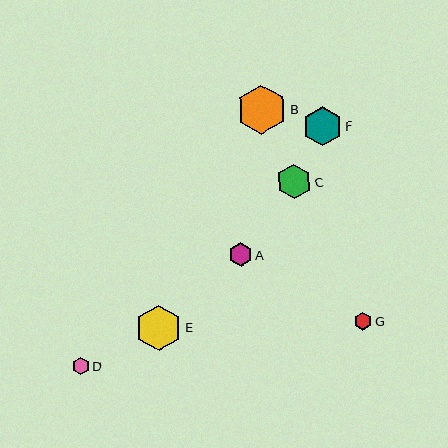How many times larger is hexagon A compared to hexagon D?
Hexagon A is approximately 1.3 times the size of hexagon D.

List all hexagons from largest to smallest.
From largest to smallest: B, E, F, C, A, G, D.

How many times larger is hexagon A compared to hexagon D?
Hexagon A is approximately 1.3 times the size of hexagon D.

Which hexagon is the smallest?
Hexagon D is the smallest with a size of approximately 17 pixels.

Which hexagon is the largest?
Hexagon B is the largest with a size of approximately 50 pixels.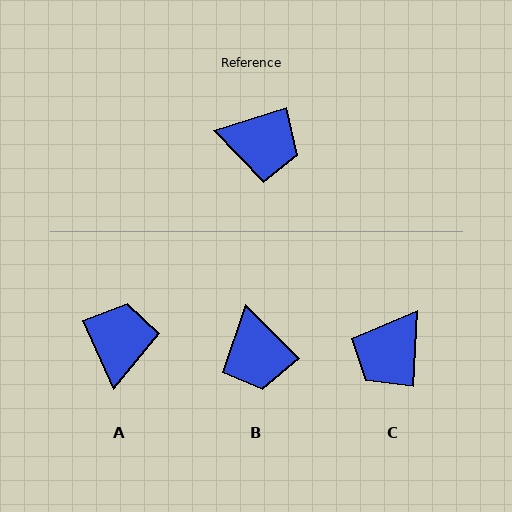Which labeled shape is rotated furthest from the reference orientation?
C, about 111 degrees away.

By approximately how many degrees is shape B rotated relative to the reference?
Approximately 63 degrees clockwise.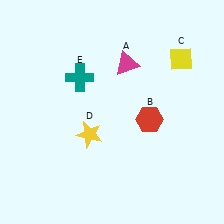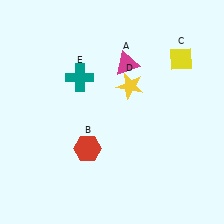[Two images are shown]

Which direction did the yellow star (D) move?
The yellow star (D) moved up.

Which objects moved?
The objects that moved are: the red hexagon (B), the yellow star (D).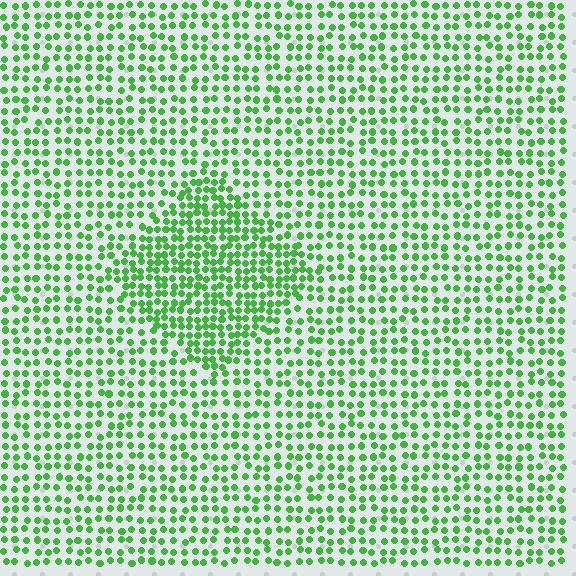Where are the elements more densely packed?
The elements are more densely packed inside the diamond boundary.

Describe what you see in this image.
The image contains small green elements arranged at two different densities. A diamond-shaped region is visible where the elements are more densely packed than the surrounding area.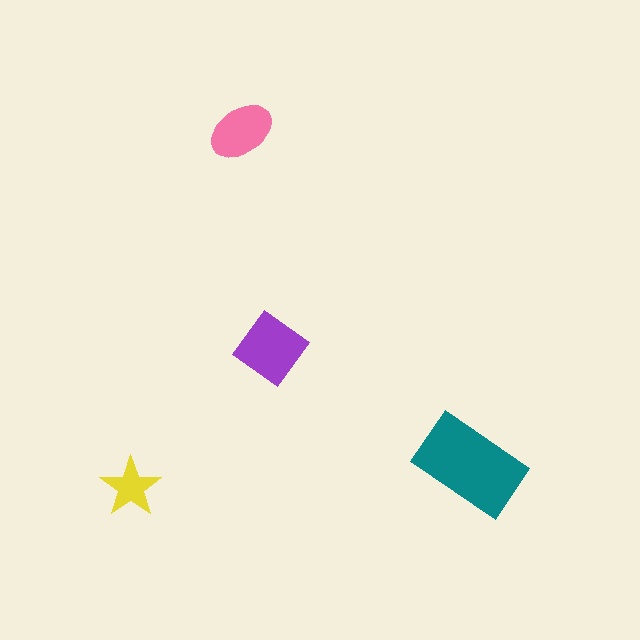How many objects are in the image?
There are 4 objects in the image.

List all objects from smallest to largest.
The yellow star, the pink ellipse, the purple diamond, the teal rectangle.